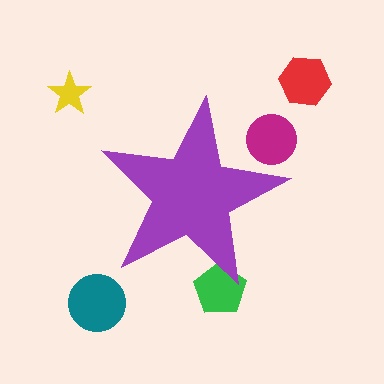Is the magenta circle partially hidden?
Yes, the magenta circle is partially hidden behind the purple star.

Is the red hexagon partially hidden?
No, the red hexagon is fully visible.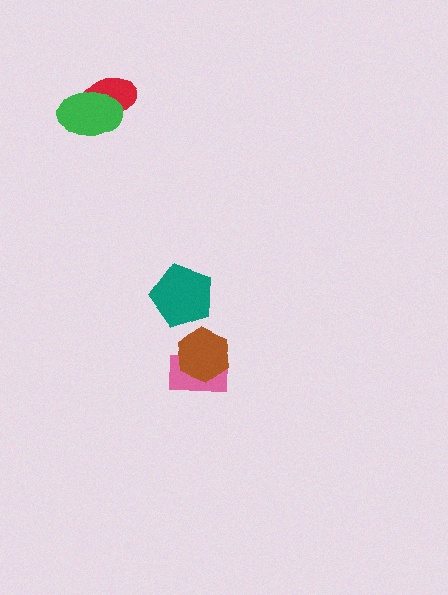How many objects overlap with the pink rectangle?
1 object overlaps with the pink rectangle.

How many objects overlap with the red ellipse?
1 object overlaps with the red ellipse.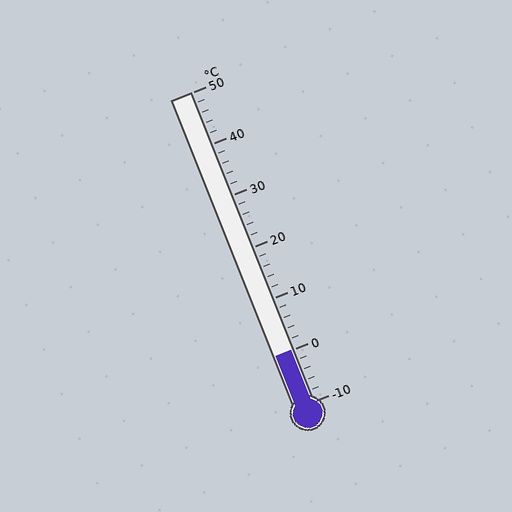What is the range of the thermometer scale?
The thermometer scale ranges from -10°C to 50°C.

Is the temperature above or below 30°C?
The temperature is below 30°C.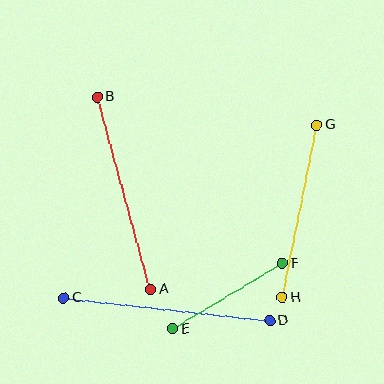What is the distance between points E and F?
The distance is approximately 128 pixels.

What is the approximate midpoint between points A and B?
The midpoint is at approximately (124, 193) pixels.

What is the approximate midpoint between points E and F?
The midpoint is at approximately (228, 296) pixels.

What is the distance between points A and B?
The distance is approximately 200 pixels.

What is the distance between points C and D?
The distance is approximately 207 pixels.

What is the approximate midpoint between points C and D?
The midpoint is at approximately (167, 309) pixels.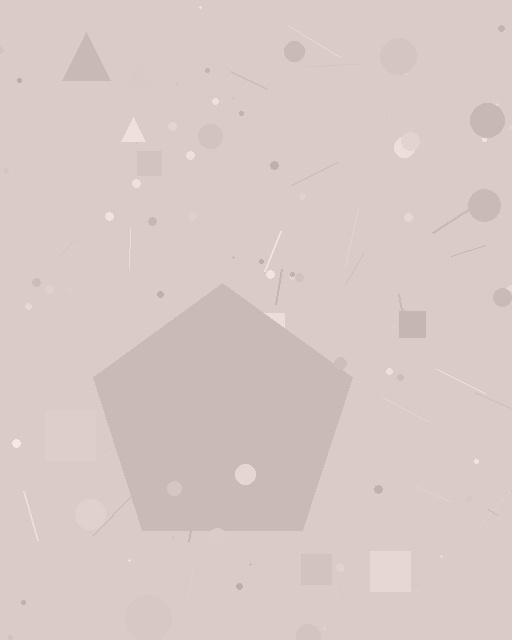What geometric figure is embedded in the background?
A pentagon is embedded in the background.